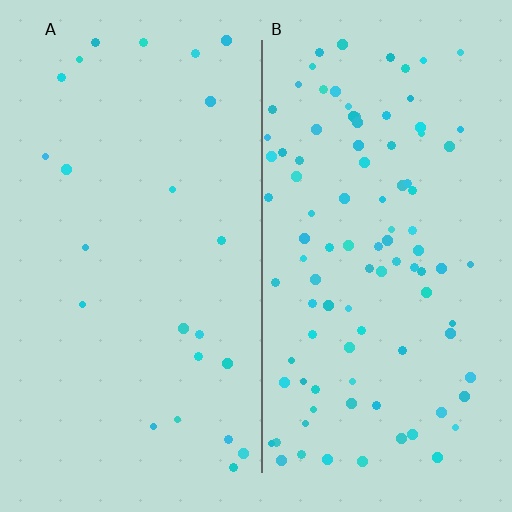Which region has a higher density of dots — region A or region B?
B (the right).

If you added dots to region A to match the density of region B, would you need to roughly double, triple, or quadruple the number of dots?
Approximately quadruple.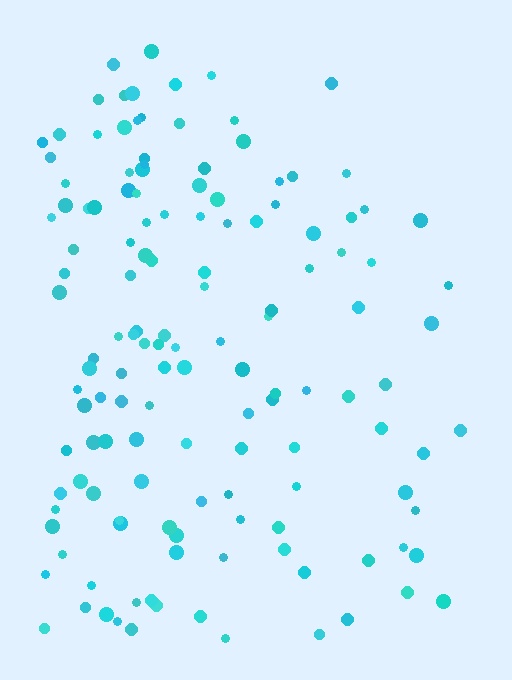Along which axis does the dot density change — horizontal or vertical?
Horizontal.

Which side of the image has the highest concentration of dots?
The left.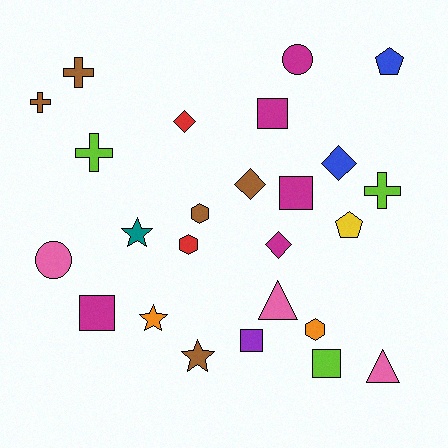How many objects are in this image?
There are 25 objects.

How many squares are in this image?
There are 5 squares.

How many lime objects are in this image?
There are 3 lime objects.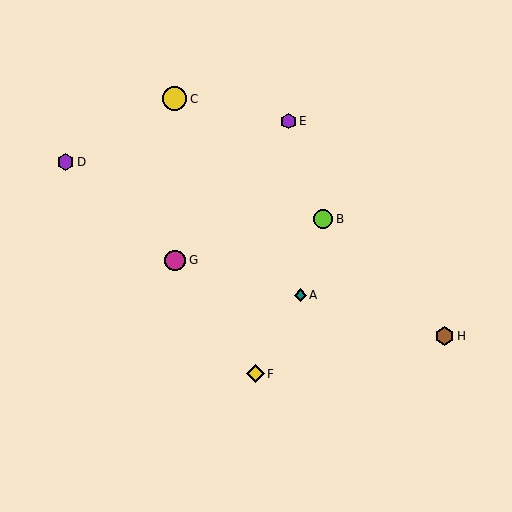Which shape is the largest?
The yellow circle (labeled C) is the largest.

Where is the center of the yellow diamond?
The center of the yellow diamond is at (255, 374).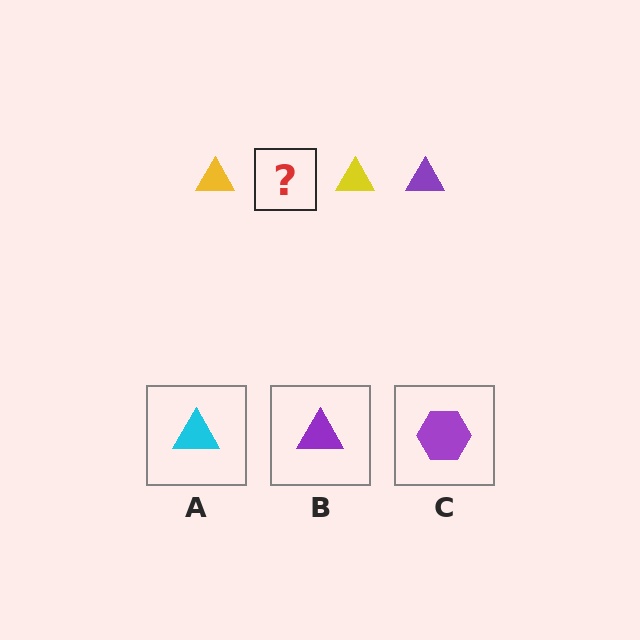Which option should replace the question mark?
Option B.